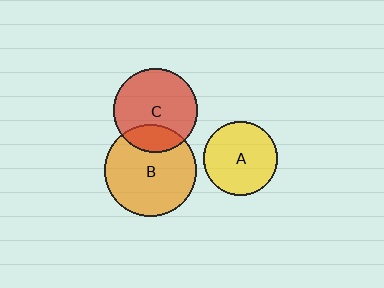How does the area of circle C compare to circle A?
Approximately 1.3 times.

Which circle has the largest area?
Circle B (orange).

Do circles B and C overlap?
Yes.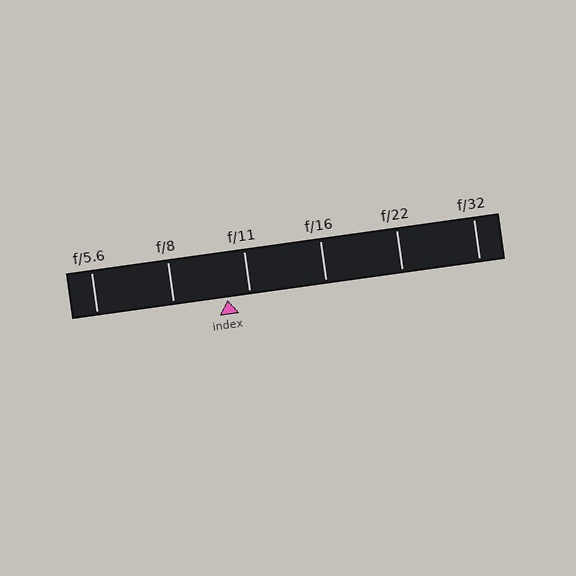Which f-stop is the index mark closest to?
The index mark is closest to f/11.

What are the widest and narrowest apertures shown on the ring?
The widest aperture shown is f/5.6 and the narrowest is f/32.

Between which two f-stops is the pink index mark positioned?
The index mark is between f/8 and f/11.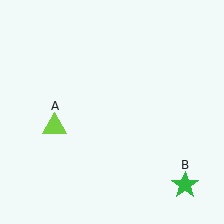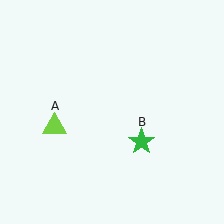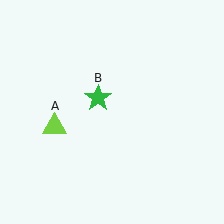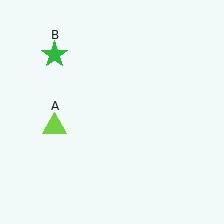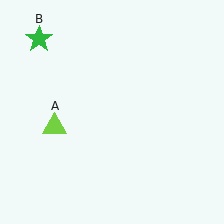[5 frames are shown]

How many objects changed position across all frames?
1 object changed position: green star (object B).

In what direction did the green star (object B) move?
The green star (object B) moved up and to the left.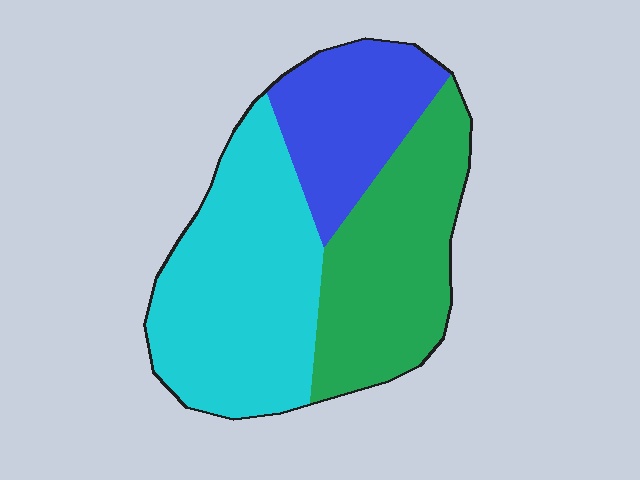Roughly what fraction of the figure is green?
Green covers around 35% of the figure.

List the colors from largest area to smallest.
From largest to smallest: cyan, green, blue.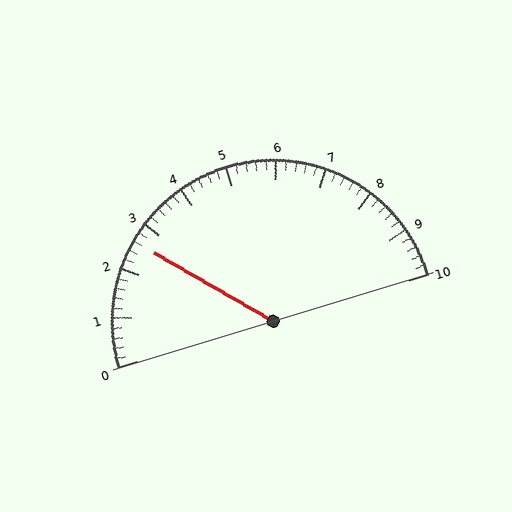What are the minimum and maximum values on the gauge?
The gauge ranges from 0 to 10.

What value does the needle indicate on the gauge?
The needle indicates approximately 2.6.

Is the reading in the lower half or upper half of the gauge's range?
The reading is in the lower half of the range (0 to 10).